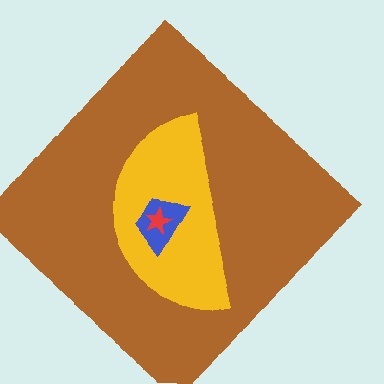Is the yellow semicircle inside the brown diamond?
Yes.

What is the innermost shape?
The red star.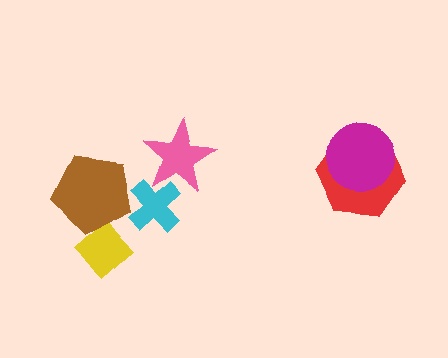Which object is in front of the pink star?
The cyan cross is in front of the pink star.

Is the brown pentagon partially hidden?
No, no other shape covers it.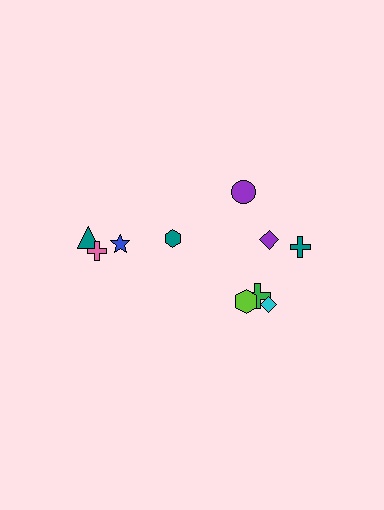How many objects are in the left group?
There are 4 objects.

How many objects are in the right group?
There are 6 objects.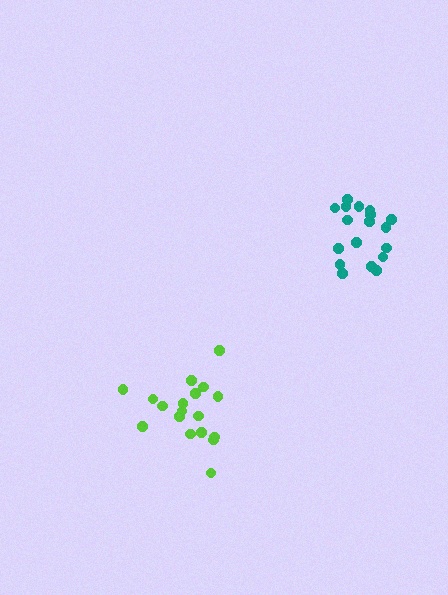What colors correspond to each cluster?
The clusters are colored: lime, teal.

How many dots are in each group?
Group 1: 18 dots, Group 2: 18 dots (36 total).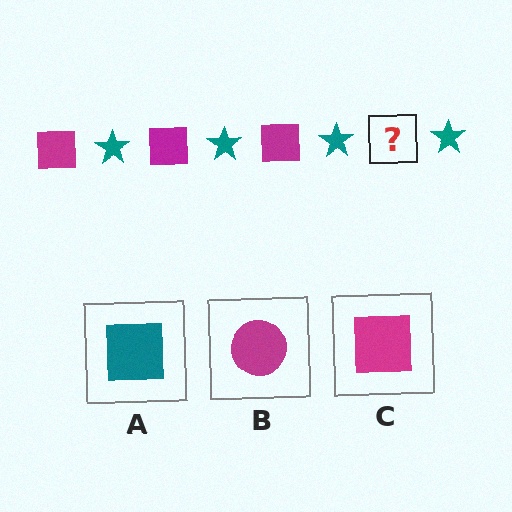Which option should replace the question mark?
Option C.